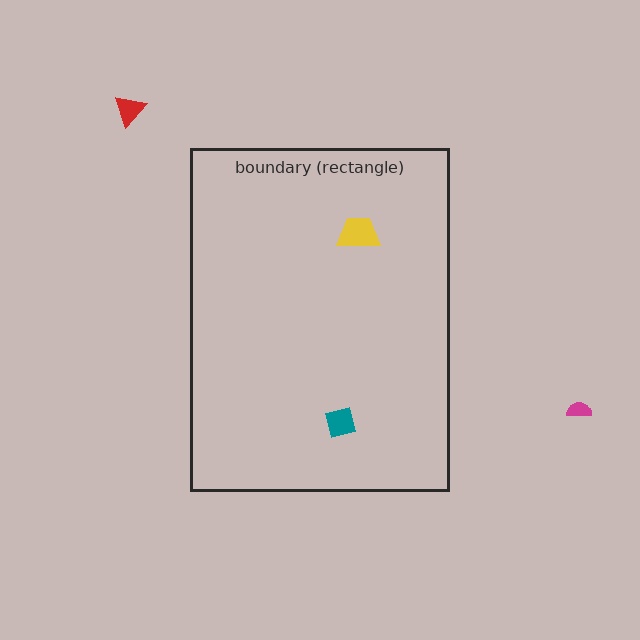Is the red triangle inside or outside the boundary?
Outside.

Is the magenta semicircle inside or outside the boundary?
Outside.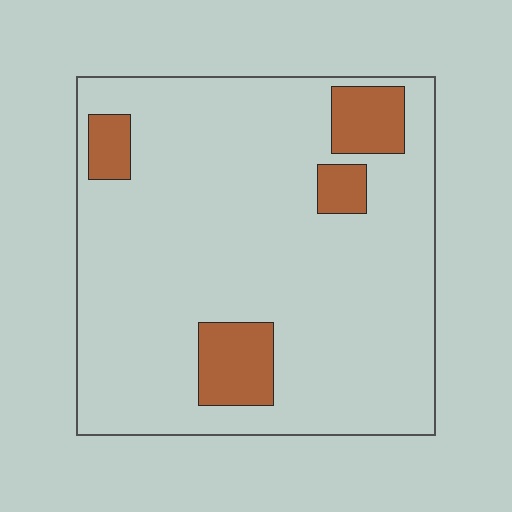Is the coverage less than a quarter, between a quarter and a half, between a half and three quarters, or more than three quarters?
Less than a quarter.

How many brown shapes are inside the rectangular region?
4.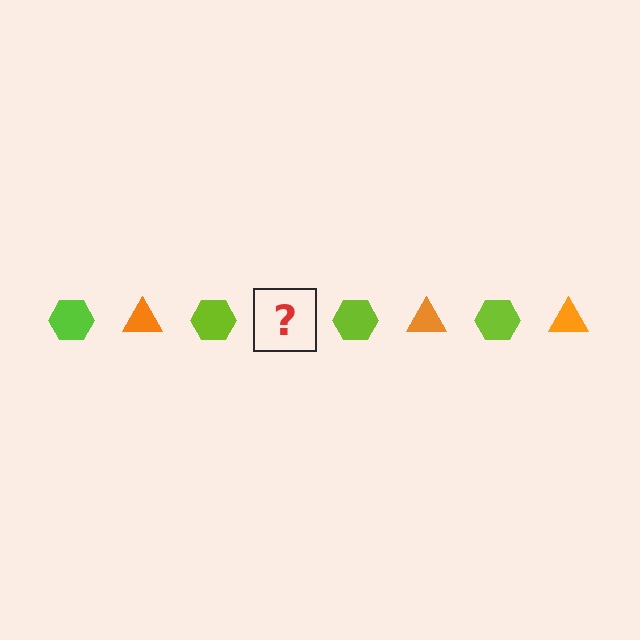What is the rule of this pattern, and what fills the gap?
The rule is that the pattern alternates between lime hexagon and orange triangle. The gap should be filled with an orange triangle.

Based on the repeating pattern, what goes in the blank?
The blank should be an orange triangle.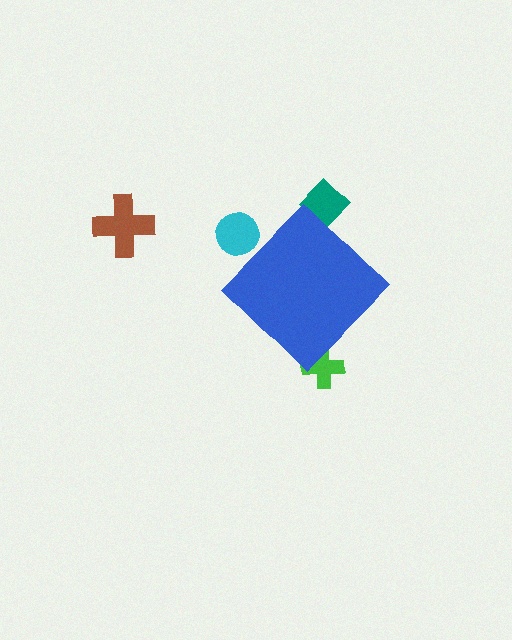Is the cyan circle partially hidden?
Yes, the cyan circle is partially hidden behind the blue diamond.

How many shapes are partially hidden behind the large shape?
3 shapes are partially hidden.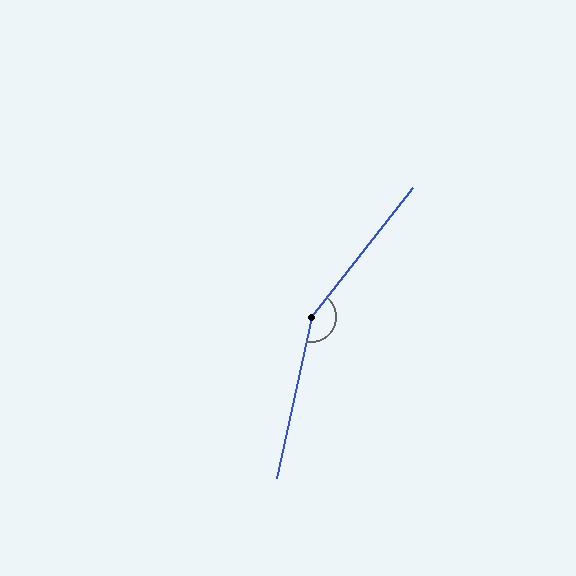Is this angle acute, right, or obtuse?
It is obtuse.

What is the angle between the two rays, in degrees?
Approximately 154 degrees.